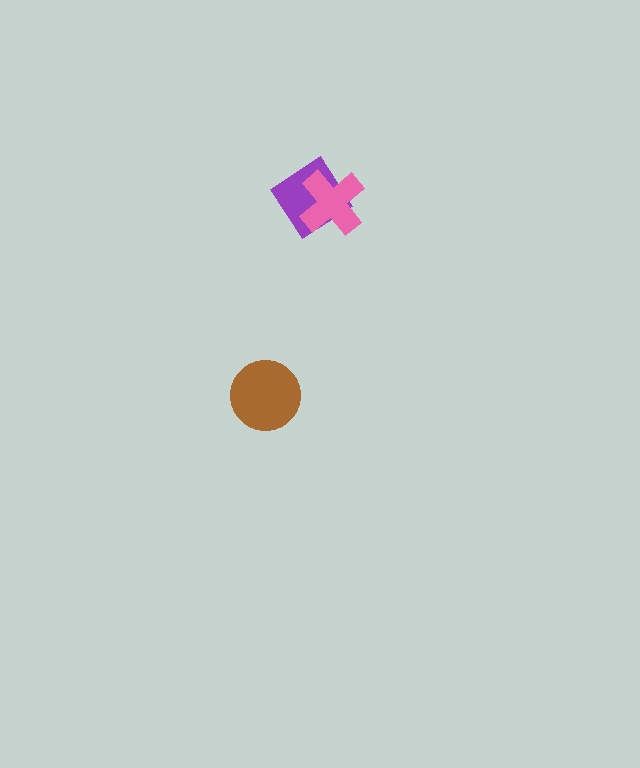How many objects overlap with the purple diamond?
1 object overlaps with the purple diamond.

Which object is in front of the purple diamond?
The pink cross is in front of the purple diamond.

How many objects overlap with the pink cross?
1 object overlaps with the pink cross.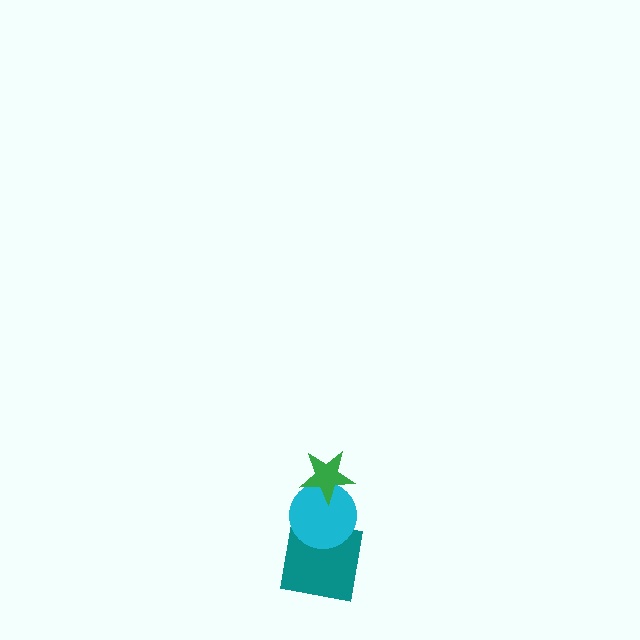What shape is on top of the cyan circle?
The green star is on top of the cyan circle.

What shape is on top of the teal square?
The cyan circle is on top of the teal square.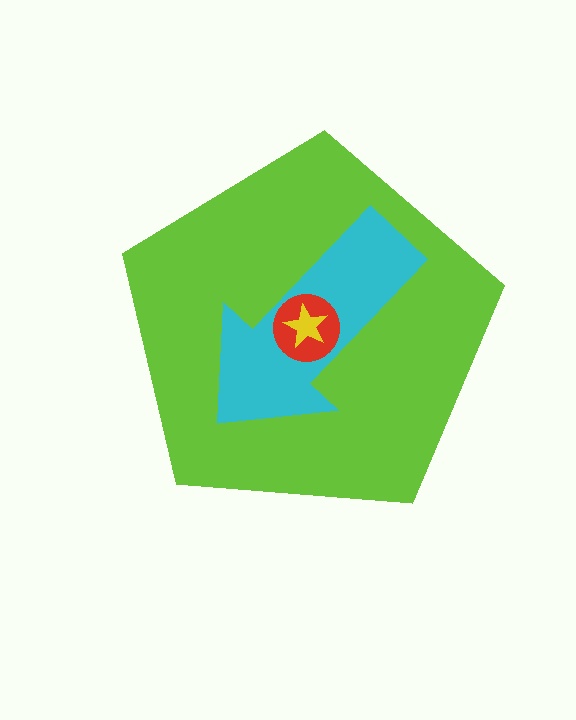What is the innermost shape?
The yellow star.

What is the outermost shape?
The lime pentagon.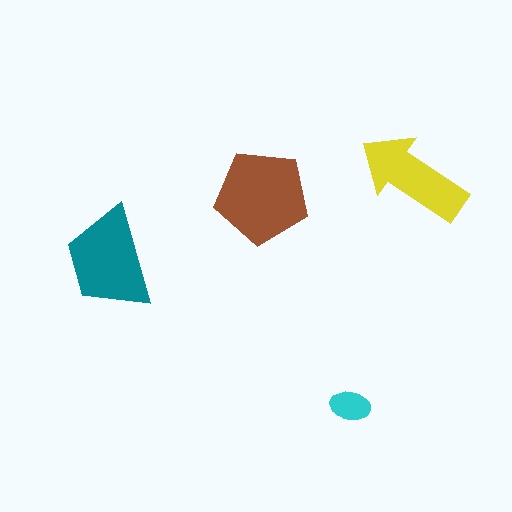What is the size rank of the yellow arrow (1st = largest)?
3rd.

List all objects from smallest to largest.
The cyan ellipse, the yellow arrow, the teal trapezoid, the brown pentagon.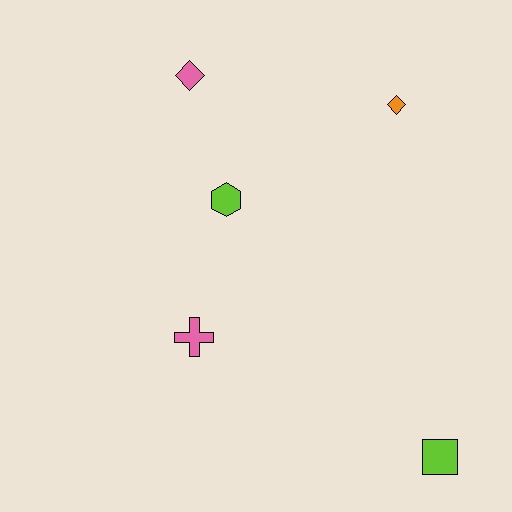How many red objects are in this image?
There are no red objects.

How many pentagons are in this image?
There are no pentagons.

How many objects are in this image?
There are 5 objects.